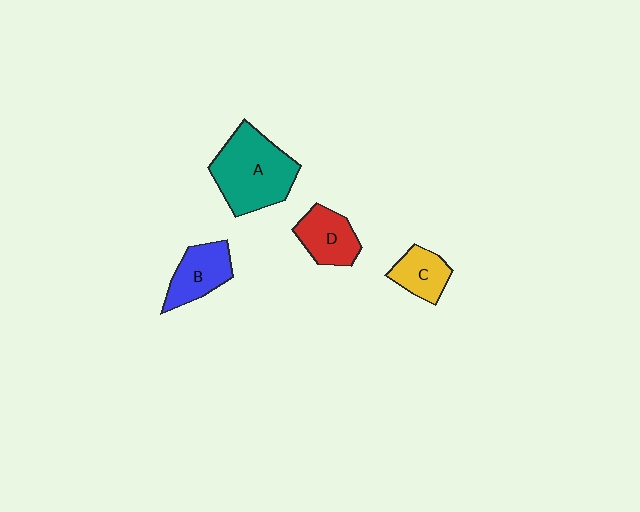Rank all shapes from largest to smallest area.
From largest to smallest: A (teal), B (blue), D (red), C (yellow).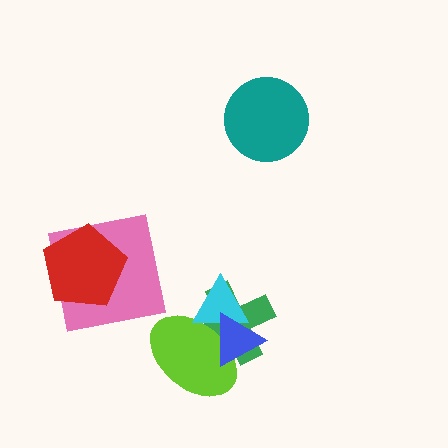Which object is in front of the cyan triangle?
The blue triangle is in front of the cyan triangle.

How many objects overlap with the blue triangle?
3 objects overlap with the blue triangle.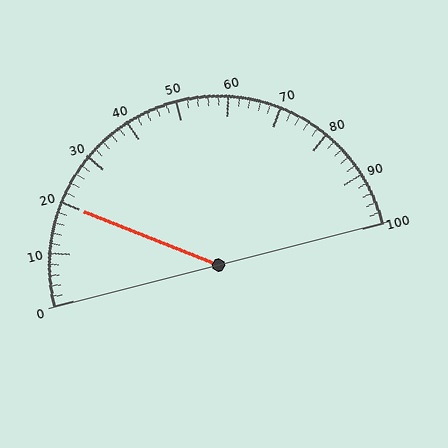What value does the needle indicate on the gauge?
The needle indicates approximately 20.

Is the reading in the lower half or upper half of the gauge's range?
The reading is in the lower half of the range (0 to 100).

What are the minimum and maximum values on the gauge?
The gauge ranges from 0 to 100.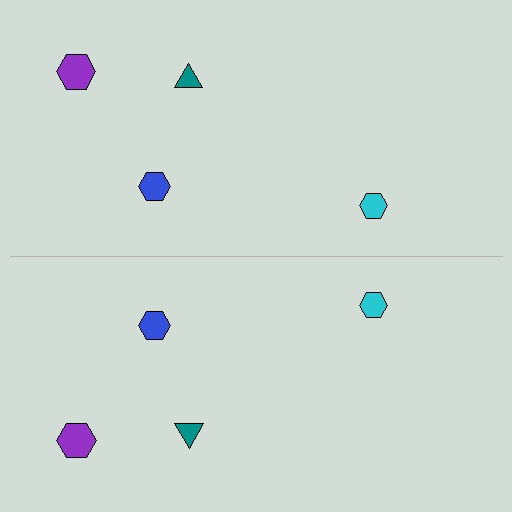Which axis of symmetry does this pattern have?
The pattern has a horizontal axis of symmetry running through the center of the image.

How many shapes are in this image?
There are 8 shapes in this image.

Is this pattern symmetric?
Yes, this pattern has bilateral (reflection) symmetry.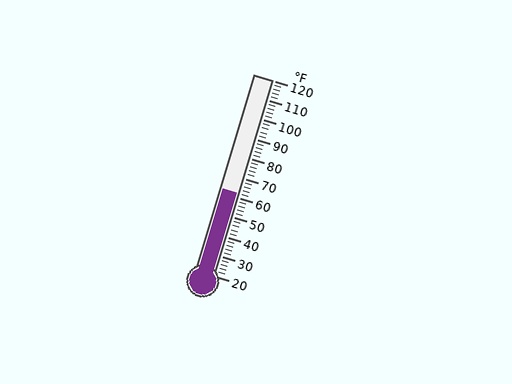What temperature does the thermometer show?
The thermometer shows approximately 62°F.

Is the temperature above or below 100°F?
The temperature is below 100°F.